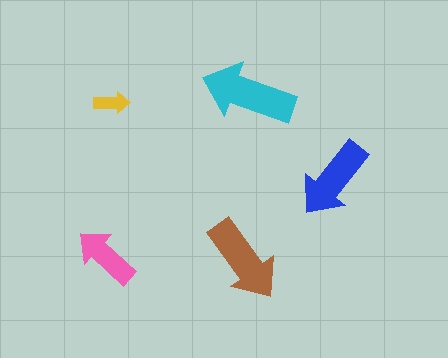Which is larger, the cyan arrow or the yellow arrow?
The cyan one.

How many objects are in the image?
There are 5 objects in the image.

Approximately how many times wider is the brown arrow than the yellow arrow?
About 2.5 times wider.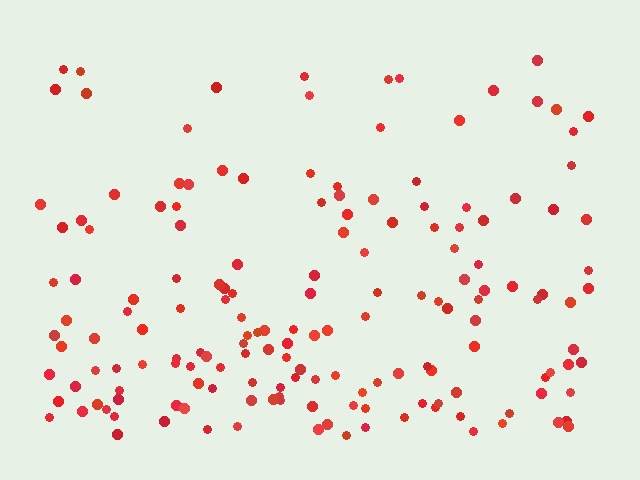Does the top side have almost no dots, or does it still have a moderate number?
Still a moderate number, just noticeably fewer than the bottom.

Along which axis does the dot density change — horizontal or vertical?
Vertical.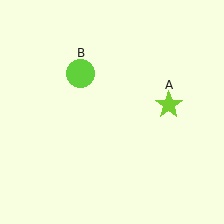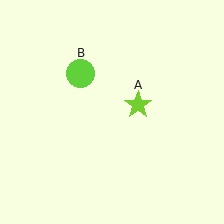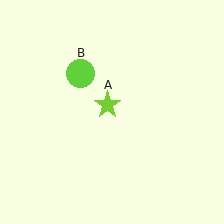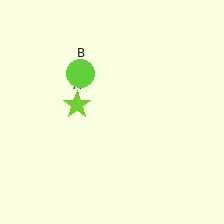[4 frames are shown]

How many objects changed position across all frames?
1 object changed position: lime star (object A).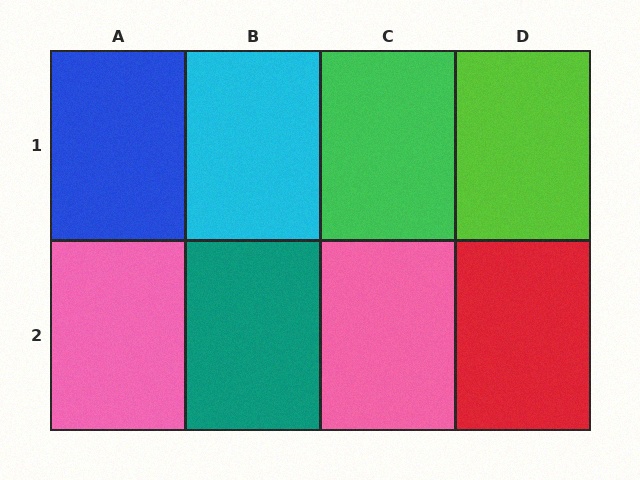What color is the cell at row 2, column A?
Pink.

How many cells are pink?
2 cells are pink.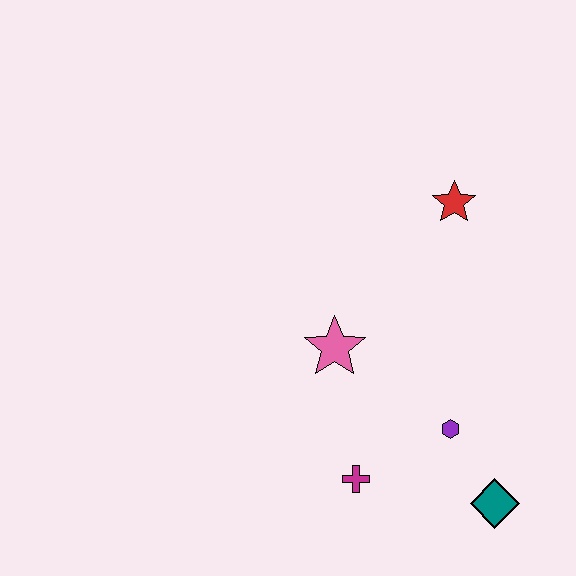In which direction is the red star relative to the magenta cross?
The red star is above the magenta cross.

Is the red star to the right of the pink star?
Yes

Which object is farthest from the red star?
The teal diamond is farthest from the red star.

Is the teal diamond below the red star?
Yes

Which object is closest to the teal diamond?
The purple hexagon is closest to the teal diamond.